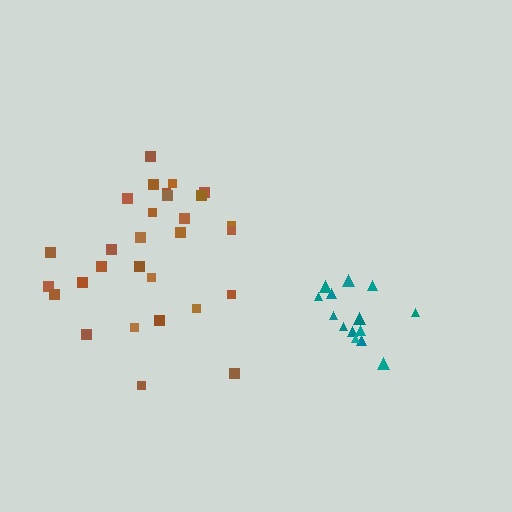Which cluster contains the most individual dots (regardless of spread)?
Brown (29).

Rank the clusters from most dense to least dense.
teal, brown.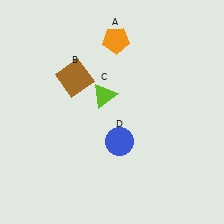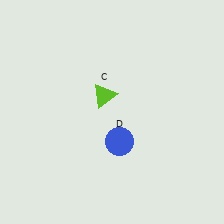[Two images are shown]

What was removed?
The brown square (B), the orange pentagon (A) were removed in Image 2.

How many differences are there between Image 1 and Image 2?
There are 2 differences between the two images.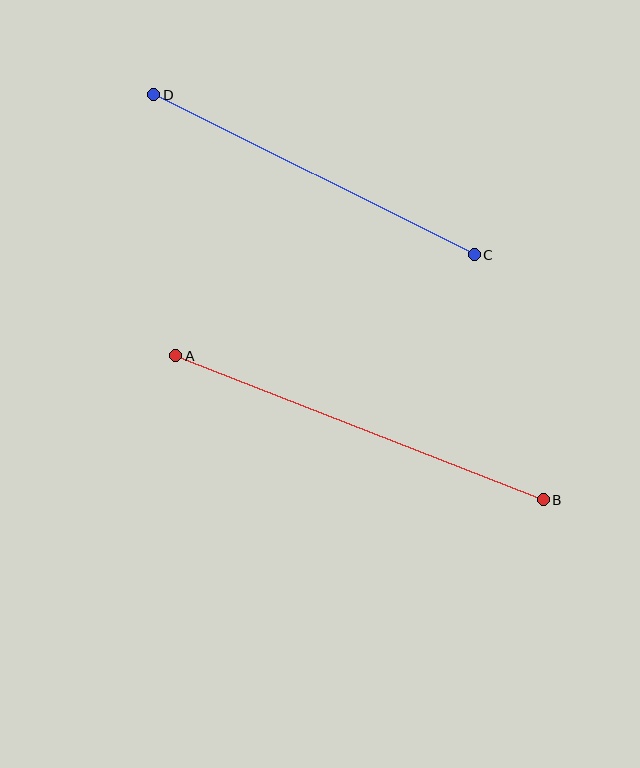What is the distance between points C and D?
The distance is approximately 358 pixels.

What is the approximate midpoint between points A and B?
The midpoint is at approximately (360, 428) pixels.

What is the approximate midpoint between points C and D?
The midpoint is at approximately (314, 175) pixels.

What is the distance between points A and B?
The distance is approximately 394 pixels.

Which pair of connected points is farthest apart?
Points A and B are farthest apart.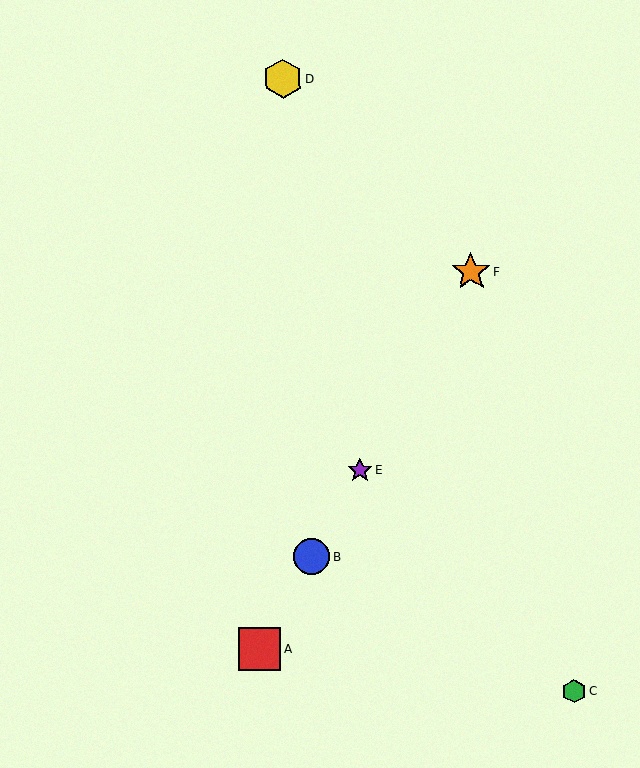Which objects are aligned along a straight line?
Objects A, B, E, F are aligned along a straight line.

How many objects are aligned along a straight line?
4 objects (A, B, E, F) are aligned along a straight line.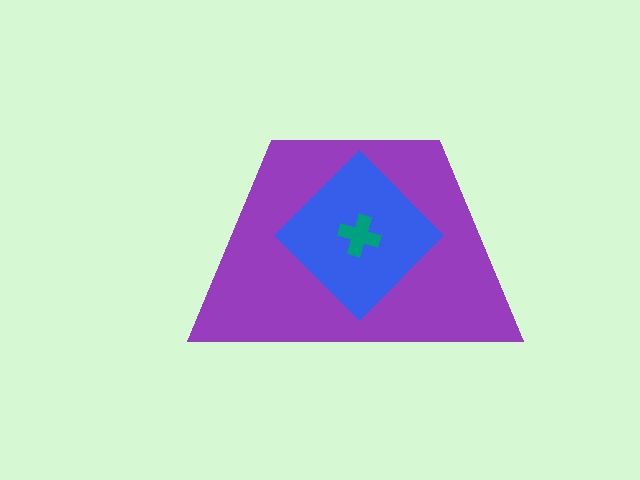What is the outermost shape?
The purple trapezoid.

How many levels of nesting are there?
3.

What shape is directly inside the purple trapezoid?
The blue diamond.